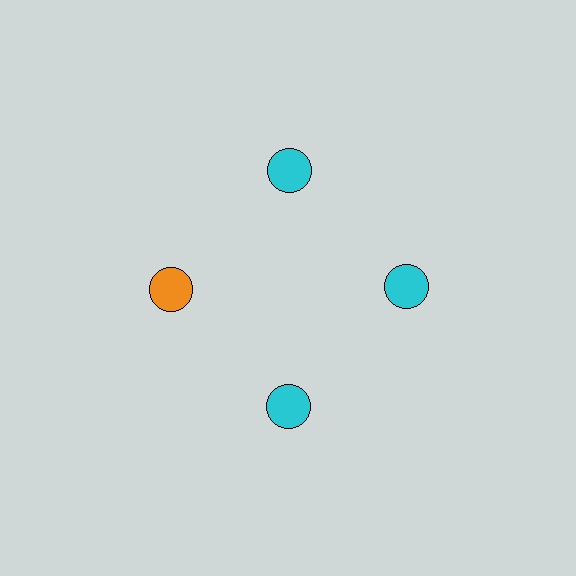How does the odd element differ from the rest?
It has a different color: orange instead of cyan.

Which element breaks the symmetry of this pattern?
The orange circle at roughly the 9 o'clock position breaks the symmetry. All other shapes are cyan circles.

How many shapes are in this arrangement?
There are 4 shapes arranged in a ring pattern.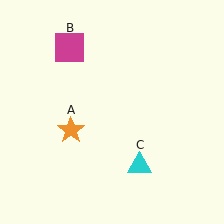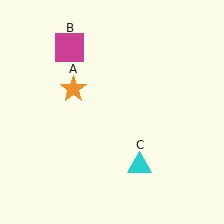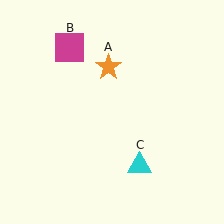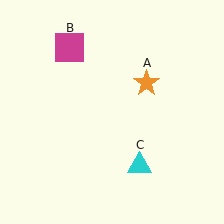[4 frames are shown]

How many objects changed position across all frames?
1 object changed position: orange star (object A).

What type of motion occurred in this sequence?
The orange star (object A) rotated clockwise around the center of the scene.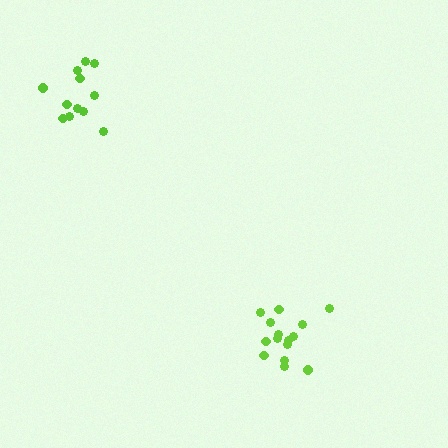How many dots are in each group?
Group 1: 12 dots, Group 2: 15 dots (27 total).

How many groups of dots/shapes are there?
There are 2 groups.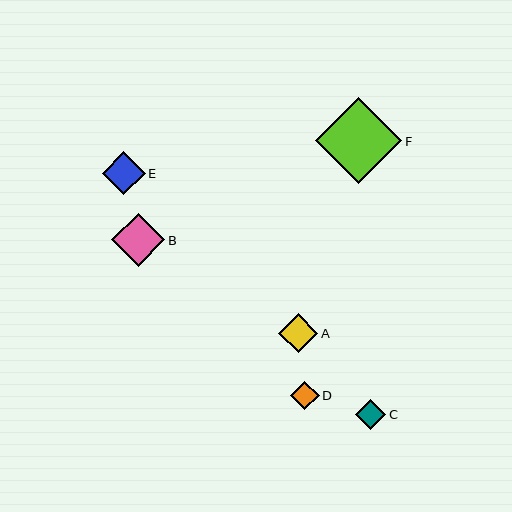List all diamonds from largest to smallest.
From largest to smallest: F, B, E, A, C, D.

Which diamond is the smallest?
Diamond D is the smallest with a size of approximately 28 pixels.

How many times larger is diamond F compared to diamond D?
Diamond F is approximately 3.0 times the size of diamond D.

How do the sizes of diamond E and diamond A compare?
Diamond E and diamond A are approximately the same size.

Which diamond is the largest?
Diamond F is the largest with a size of approximately 86 pixels.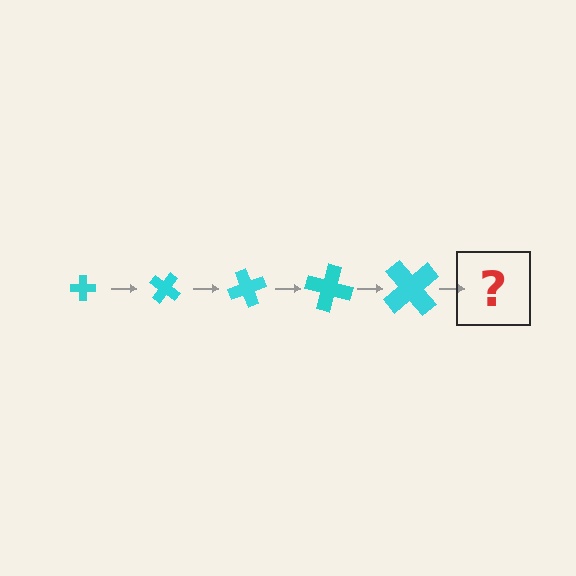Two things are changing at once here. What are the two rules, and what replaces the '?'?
The two rules are that the cross grows larger each step and it rotates 35 degrees each step. The '?' should be a cross, larger than the previous one and rotated 175 degrees from the start.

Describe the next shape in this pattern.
It should be a cross, larger than the previous one and rotated 175 degrees from the start.